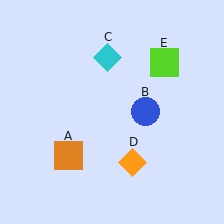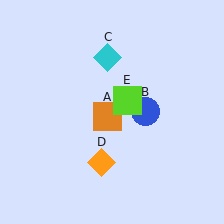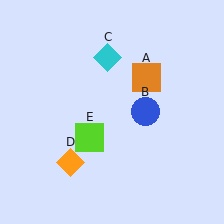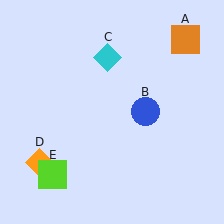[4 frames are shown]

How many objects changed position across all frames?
3 objects changed position: orange square (object A), orange diamond (object D), lime square (object E).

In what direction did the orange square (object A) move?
The orange square (object A) moved up and to the right.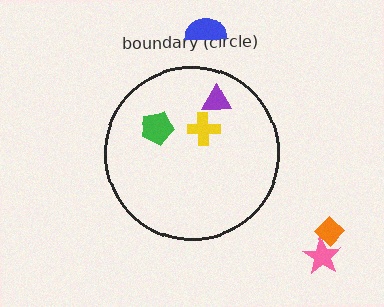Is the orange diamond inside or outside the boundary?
Outside.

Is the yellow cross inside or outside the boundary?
Inside.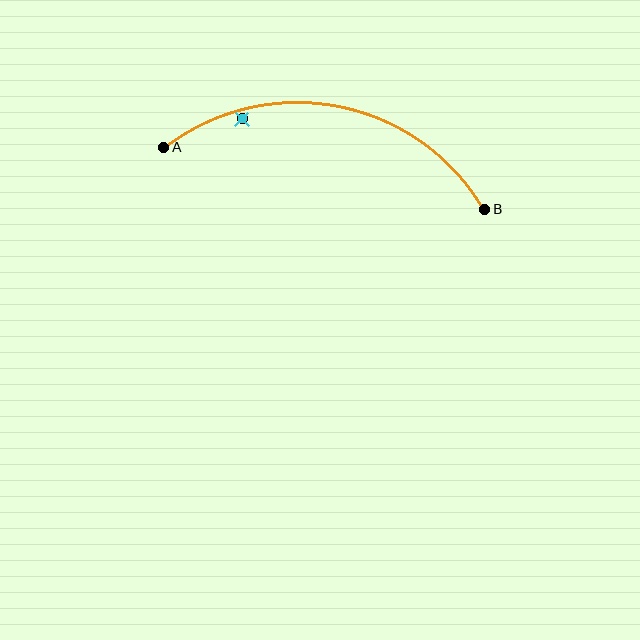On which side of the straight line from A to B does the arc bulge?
The arc bulges above the straight line connecting A and B.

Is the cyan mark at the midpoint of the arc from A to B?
No — the cyan mark does not lie on the arc at all. It sits slightly inside the curve.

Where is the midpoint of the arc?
The arc midpoint is the point on the curve farthest from the straight line joining A and B. It sits above that line.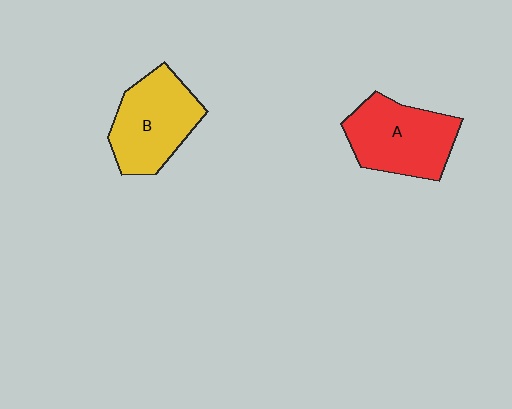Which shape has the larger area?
Shape A (red).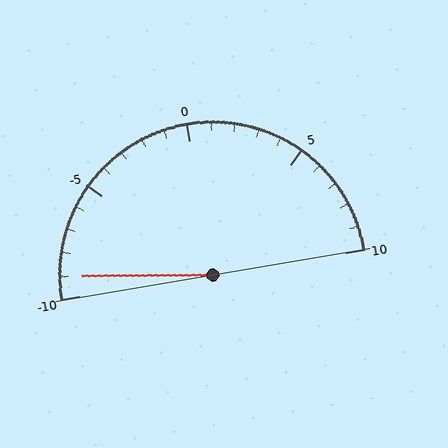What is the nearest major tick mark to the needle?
The nearest major tick mark is -10.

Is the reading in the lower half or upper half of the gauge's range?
The reading is in the lower half of the range (-10 to 10).